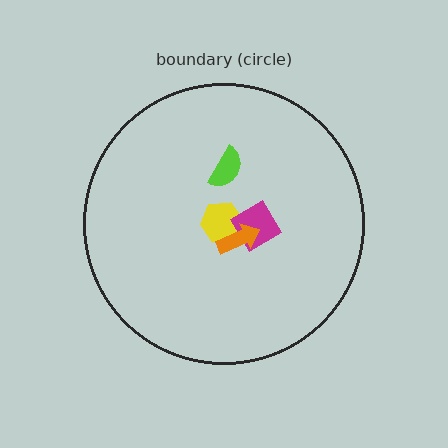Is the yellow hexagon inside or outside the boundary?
Inside.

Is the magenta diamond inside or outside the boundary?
Inside.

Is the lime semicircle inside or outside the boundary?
Inside.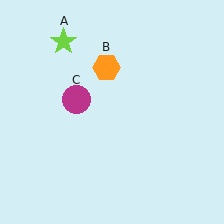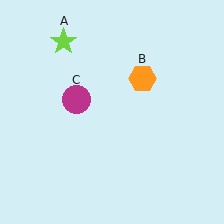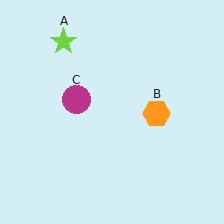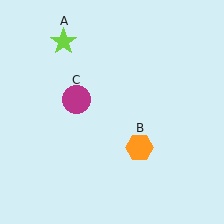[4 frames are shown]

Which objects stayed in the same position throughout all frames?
Lime star (object A) and magenta circle (object C) remained stationary.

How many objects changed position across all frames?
1 object changed position: orange hexagon (object B).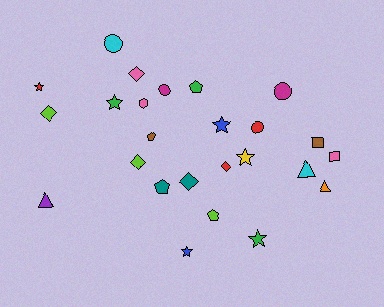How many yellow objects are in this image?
There is 1 yellow object.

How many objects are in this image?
There are 25 objects.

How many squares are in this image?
There are 2 squares.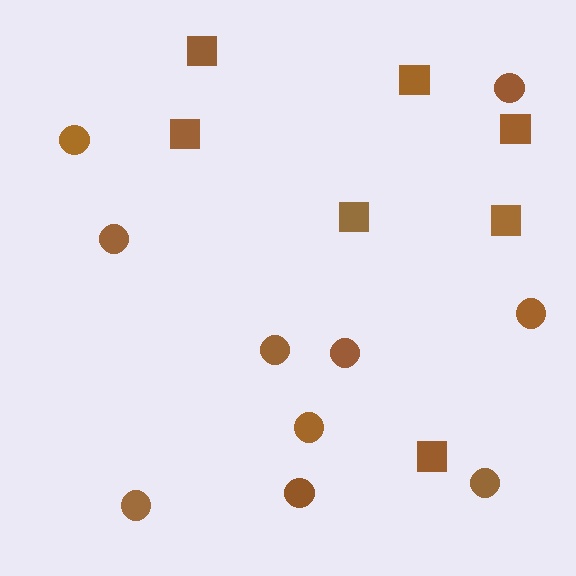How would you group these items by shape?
There are 2 groups: one group of circles (10) and one group of squares (7).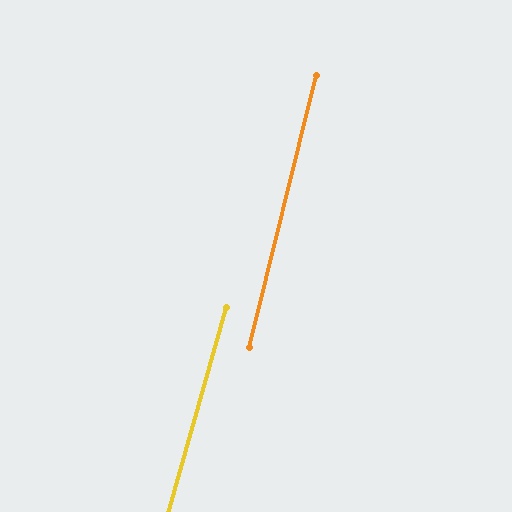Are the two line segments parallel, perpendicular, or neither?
Parallel — their directions differ by only 2.0°.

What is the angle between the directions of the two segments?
Approximately 2 degrees.